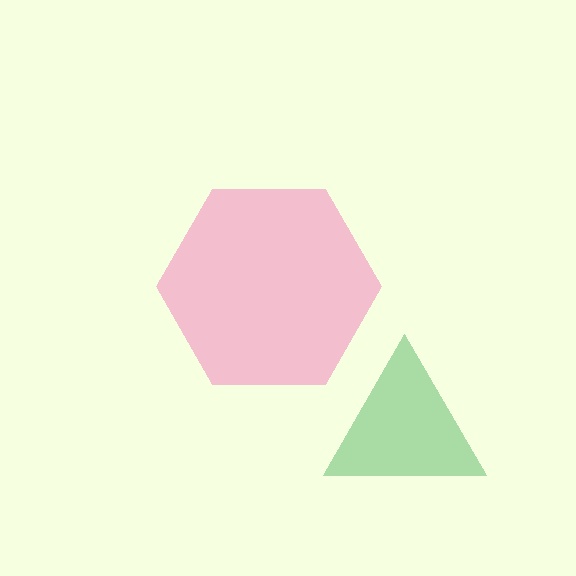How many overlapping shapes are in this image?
There are 2 overlapping shapes in the image.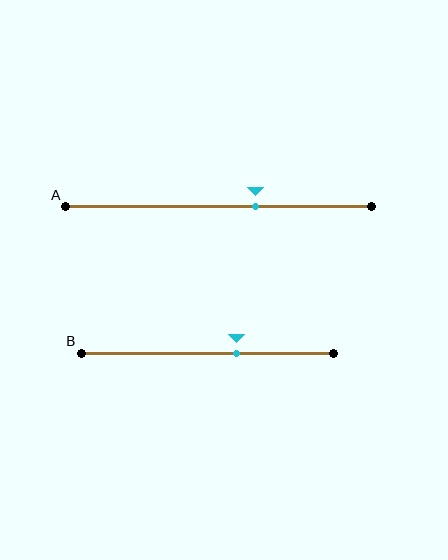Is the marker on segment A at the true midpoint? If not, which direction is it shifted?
No, the marker on segment A is shifted to the right by about 12% of the segment length.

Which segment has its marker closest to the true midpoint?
Segment B has its marker closest to the true midpoint.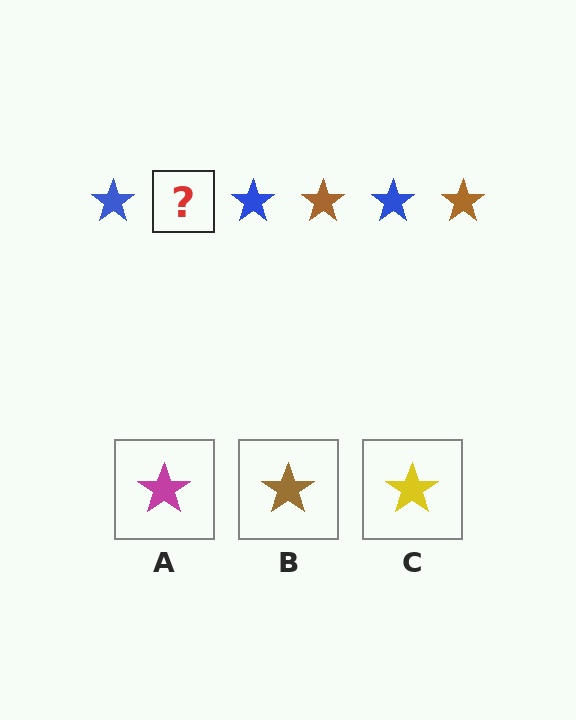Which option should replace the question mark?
Option B.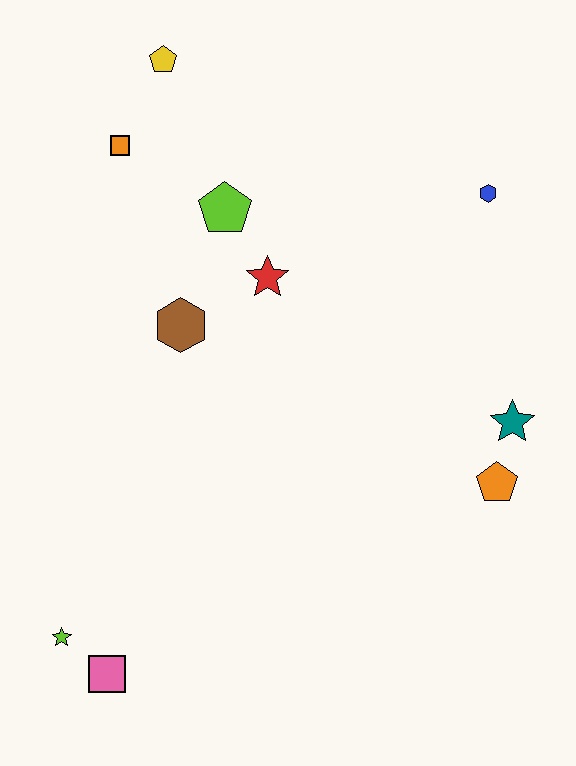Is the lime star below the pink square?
No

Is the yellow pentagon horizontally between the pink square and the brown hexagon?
Yes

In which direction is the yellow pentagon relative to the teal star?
The yellow pentagon is above the teal star.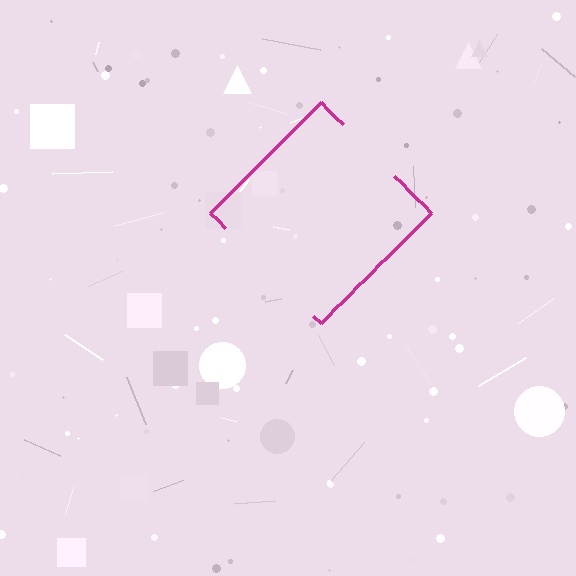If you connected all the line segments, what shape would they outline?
They would outline a diamond.